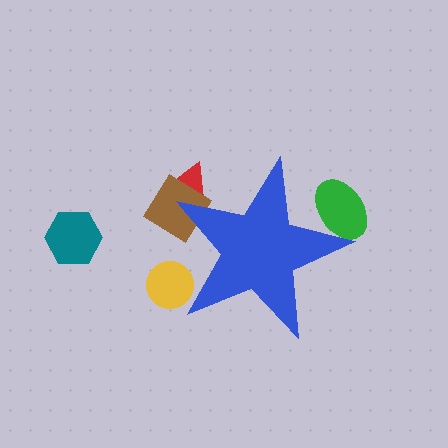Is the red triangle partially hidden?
Yes, the red triangle is partially hidden behind the blue star.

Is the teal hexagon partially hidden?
No, the teal hexagon is fully visible.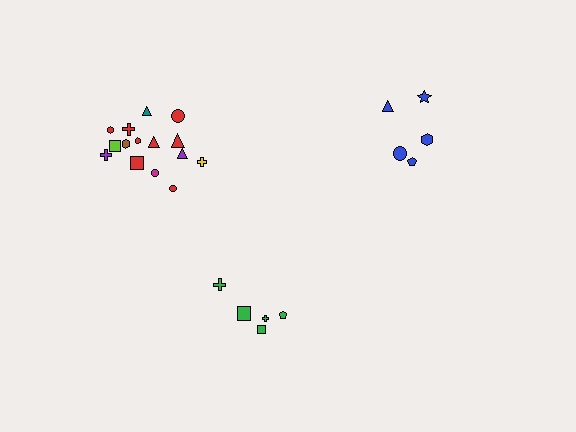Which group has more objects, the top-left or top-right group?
The top-left group.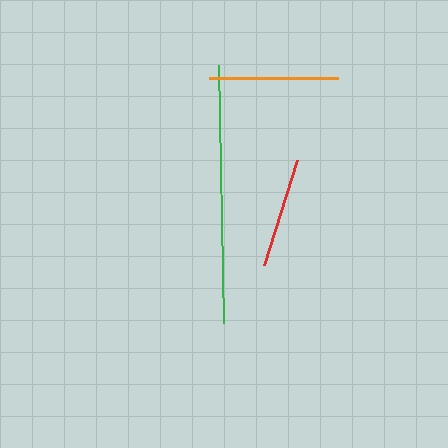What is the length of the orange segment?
The orange segment is approximately 129 pixels long.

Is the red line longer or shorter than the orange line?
The orange line is longer than the red line.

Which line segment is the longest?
The green line is the longest at approximately 258 pixels.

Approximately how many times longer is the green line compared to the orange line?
The green line is approximately 2.0 times the length of the orange line.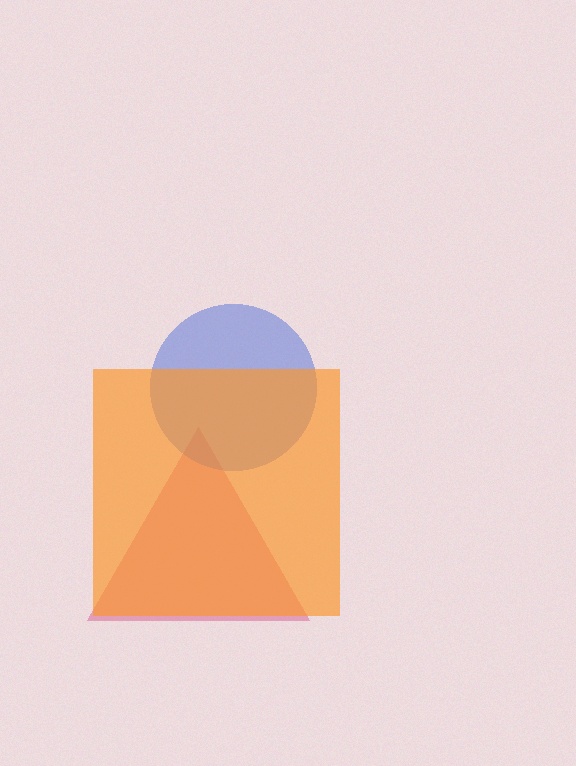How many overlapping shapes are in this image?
There are 3 overlapping shapes in the image.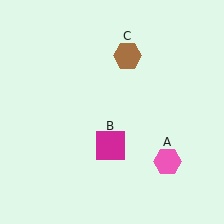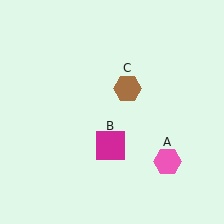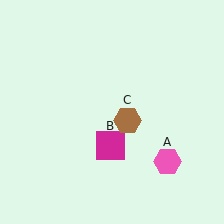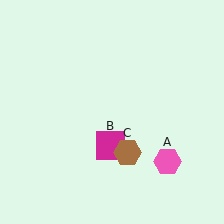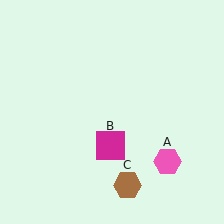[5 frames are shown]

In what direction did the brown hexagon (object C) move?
The brown hexagon (object C) moved down.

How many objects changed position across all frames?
1 object changed position: brown hexagon (object C).